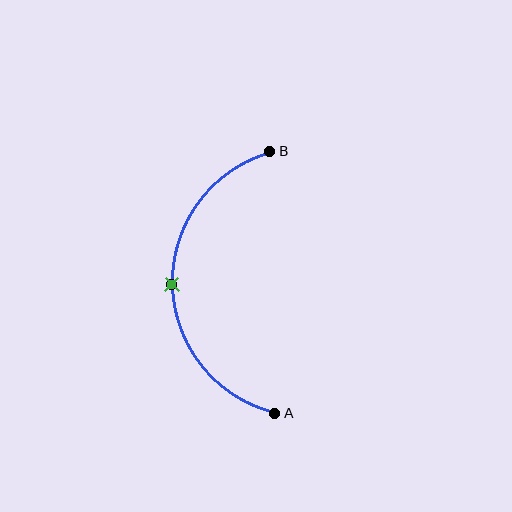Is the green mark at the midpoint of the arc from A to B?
Yes. The green mark lies on the arc at equal arc-length from both A and B — it is the arc midpoint.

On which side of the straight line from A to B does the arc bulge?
The arc bulges to the left of the straight line connecting A and B.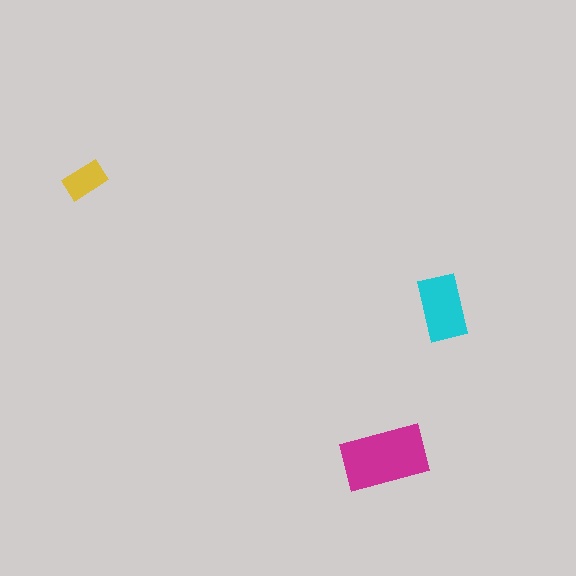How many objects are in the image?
There are 3 objects in the image.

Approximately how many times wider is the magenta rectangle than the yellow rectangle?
About 2 times wider.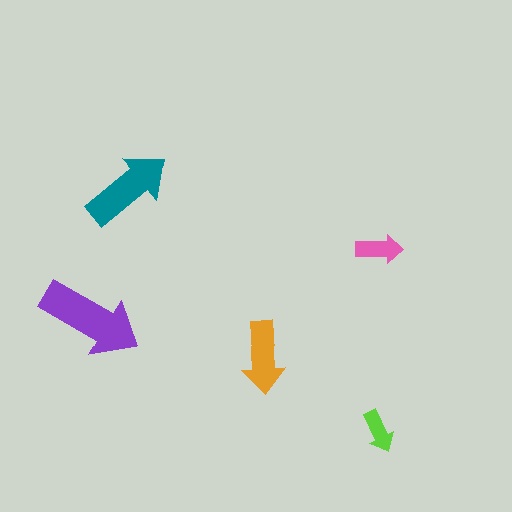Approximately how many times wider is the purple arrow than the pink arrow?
About 2 times wider.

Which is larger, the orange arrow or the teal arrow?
The teal one.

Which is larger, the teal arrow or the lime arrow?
The teal one.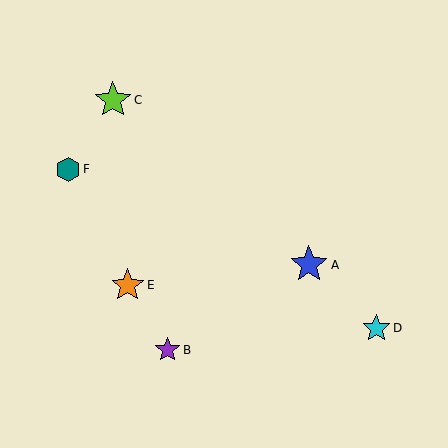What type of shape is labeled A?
Shape A is a blue star.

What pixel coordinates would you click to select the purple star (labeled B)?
Click at (168, 350) to select the purple star B.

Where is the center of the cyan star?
The center of the cyan star is at (376, 328).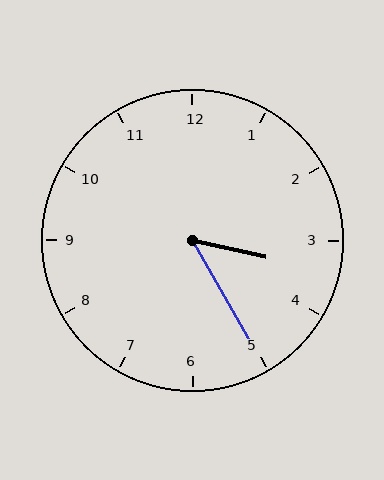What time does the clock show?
3:25.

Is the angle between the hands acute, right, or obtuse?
It is acute.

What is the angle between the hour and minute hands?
Approximately 48 degrees.